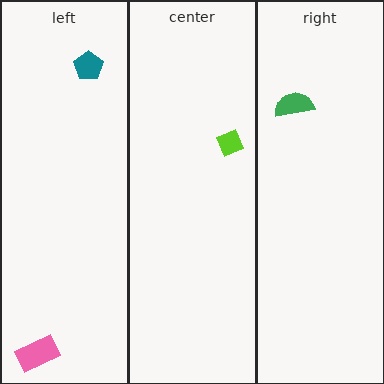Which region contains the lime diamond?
The center region.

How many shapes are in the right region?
1.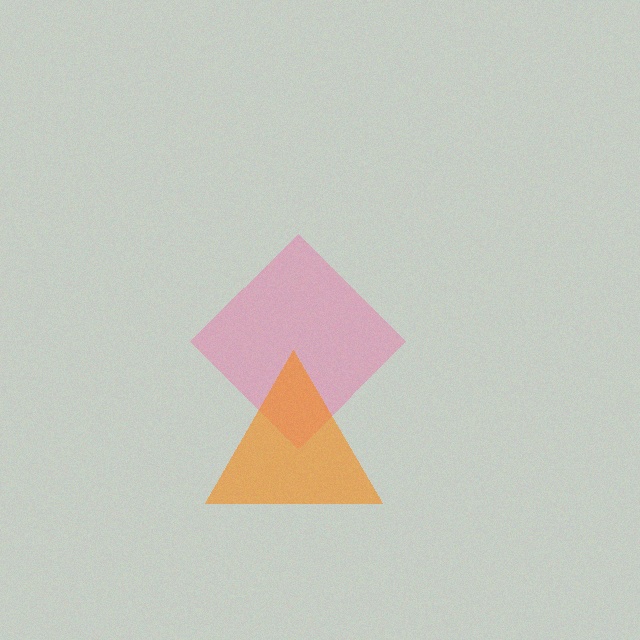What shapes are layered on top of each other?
The layered shapes are: a pink diamond, an orange triangle.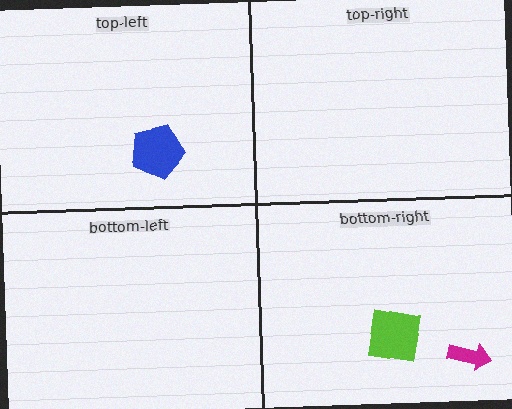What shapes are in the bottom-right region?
The lime square, the magenta arrow.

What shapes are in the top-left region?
The blue pentagon.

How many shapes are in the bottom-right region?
2.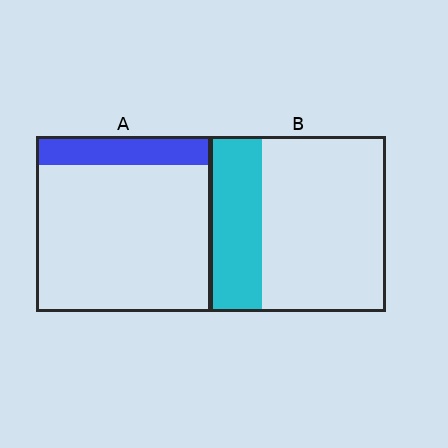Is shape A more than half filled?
No.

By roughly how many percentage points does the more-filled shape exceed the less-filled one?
By roughly 15 percentage points (B over A).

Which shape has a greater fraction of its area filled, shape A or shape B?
Shape B.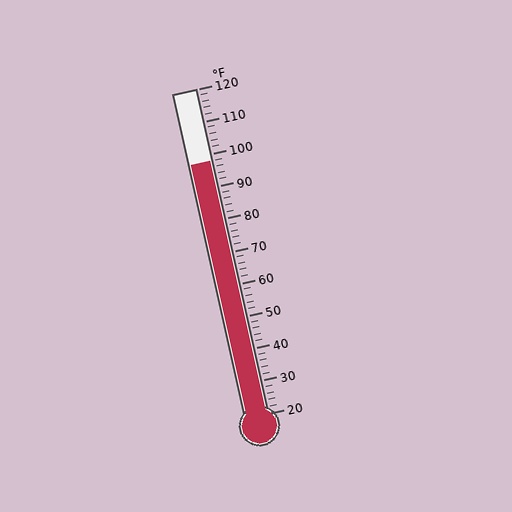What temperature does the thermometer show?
The thermometer shows approximately 98°F.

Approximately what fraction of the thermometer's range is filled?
The thermometer is filled to approximately 80% of its range.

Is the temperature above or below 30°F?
The temperature is above 30°F.